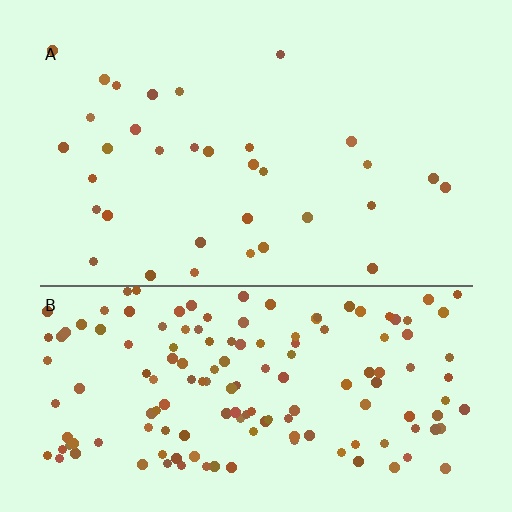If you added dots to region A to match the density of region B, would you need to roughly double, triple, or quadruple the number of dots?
Approximately quadruple.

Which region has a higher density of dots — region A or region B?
B (the bottom).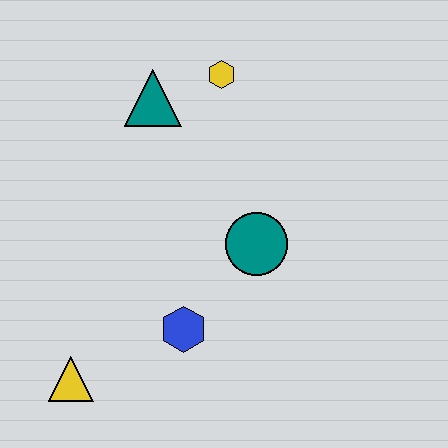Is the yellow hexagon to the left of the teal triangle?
No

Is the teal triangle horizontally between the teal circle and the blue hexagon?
No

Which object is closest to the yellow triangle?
The blue hexagon is closest to the yellow triangle.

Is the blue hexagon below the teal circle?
Yes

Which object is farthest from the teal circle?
The yellow triangle is farthest from the teal circle.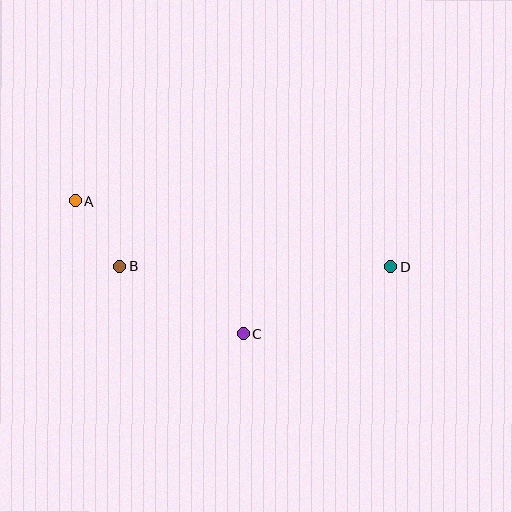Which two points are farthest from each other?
Points A and D are farthest from each other.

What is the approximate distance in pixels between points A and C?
The distance between A and C is approximately 214 pixels.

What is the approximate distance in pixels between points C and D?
The distance between C and D is approximately 162 pixels.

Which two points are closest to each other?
Points A and B are closest to each other.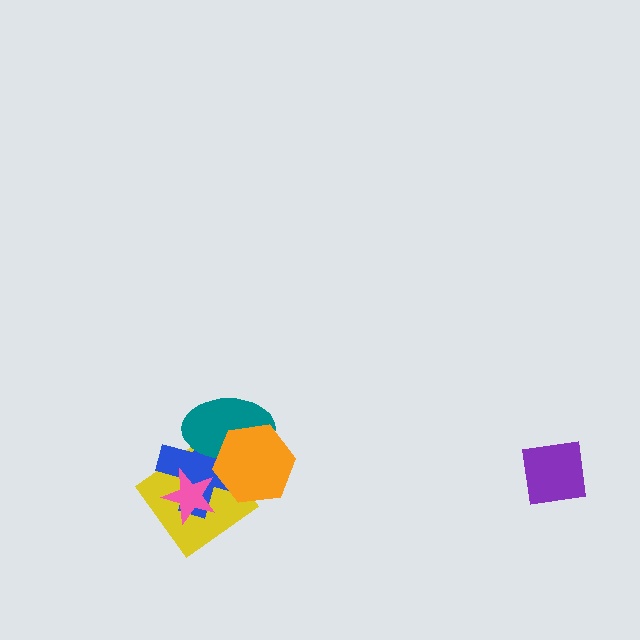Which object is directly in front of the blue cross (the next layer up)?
The pink star is directly in front of the blue cross.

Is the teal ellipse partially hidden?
Yes, it is partially covered by another shape.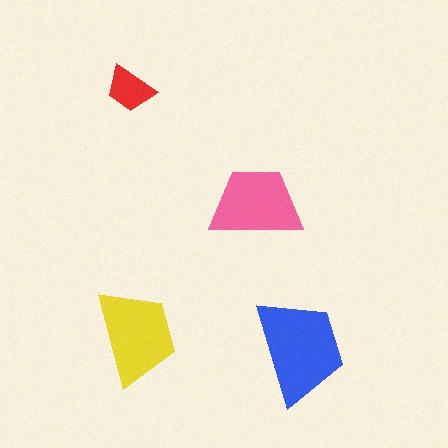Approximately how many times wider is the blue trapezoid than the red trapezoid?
About 2 times wider.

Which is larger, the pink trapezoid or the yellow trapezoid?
The yellow one.